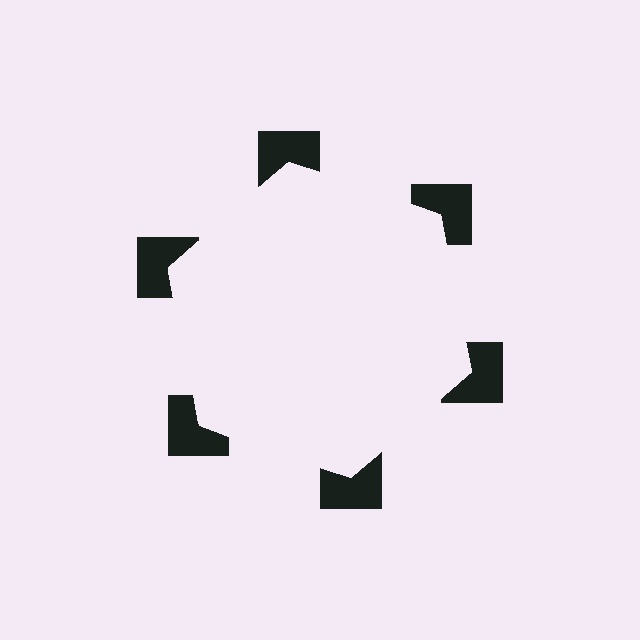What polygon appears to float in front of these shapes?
An illusory hexagon — its edges are inferred from the aligned wedge cuts in the notched squares, not physically drawn.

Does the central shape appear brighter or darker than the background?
It typically appears slightly brighter than the background, even though no actual brightness change is drawn.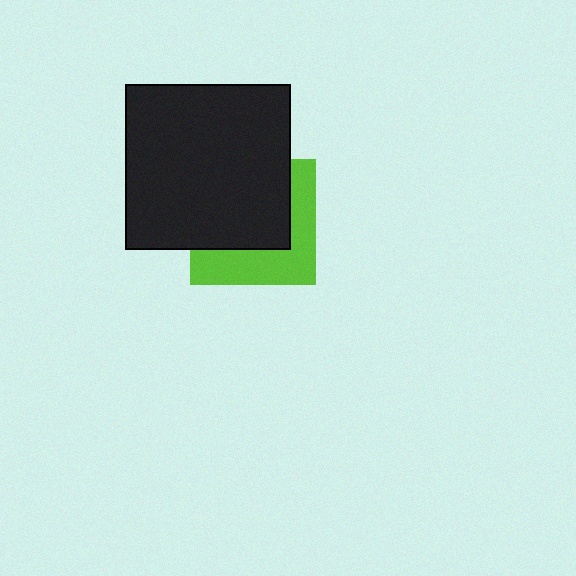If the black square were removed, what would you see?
You would see the complete lime square.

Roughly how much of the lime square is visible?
A small part of it is visible (roughly 42%).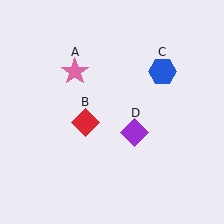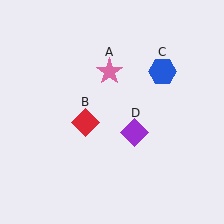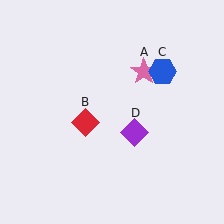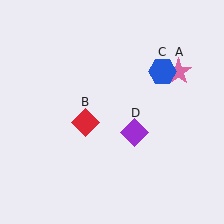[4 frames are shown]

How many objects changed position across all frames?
1 object changed position: pink star (object A).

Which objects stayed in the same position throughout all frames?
Red diamond (object B) and blue hexagon (object C) and purple diamond (object D) remained stationary.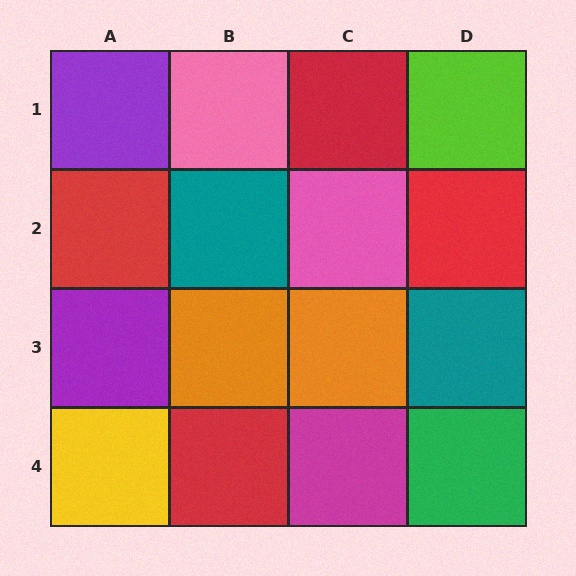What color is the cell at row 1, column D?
Lime.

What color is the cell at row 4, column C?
Magenta.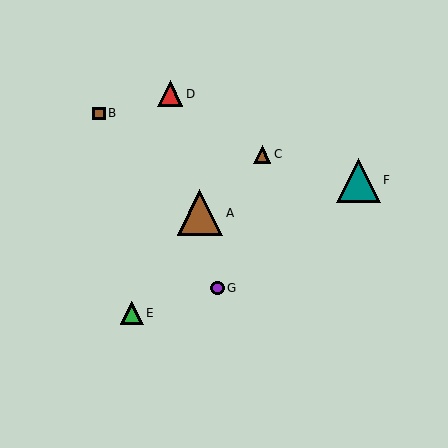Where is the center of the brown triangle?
The center of the brown triangle is at (200, 213).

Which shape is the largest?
The brown triangle (labeled A) is the largest.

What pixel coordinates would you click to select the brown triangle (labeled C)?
Click at (262, 154) to select the brown triangle C.